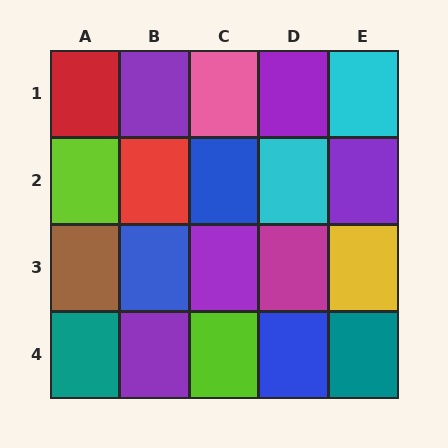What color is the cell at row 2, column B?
Red.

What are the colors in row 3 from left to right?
Brown, blue, purple, magenta, yellow.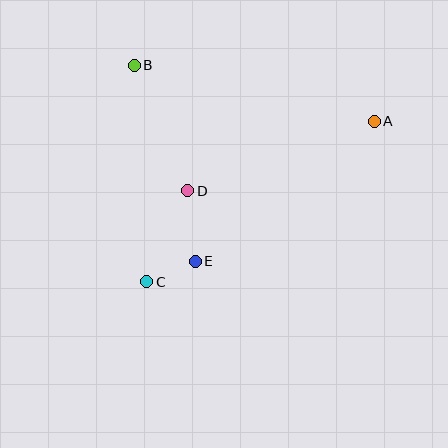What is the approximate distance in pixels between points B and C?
The distance between B and C is approximately 217 pixels.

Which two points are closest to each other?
Points C and E are closest to each other.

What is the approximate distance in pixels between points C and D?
The distance between C and D is approximately 100 pixels.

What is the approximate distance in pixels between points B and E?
The distance between B and E is approximately 205 pixels.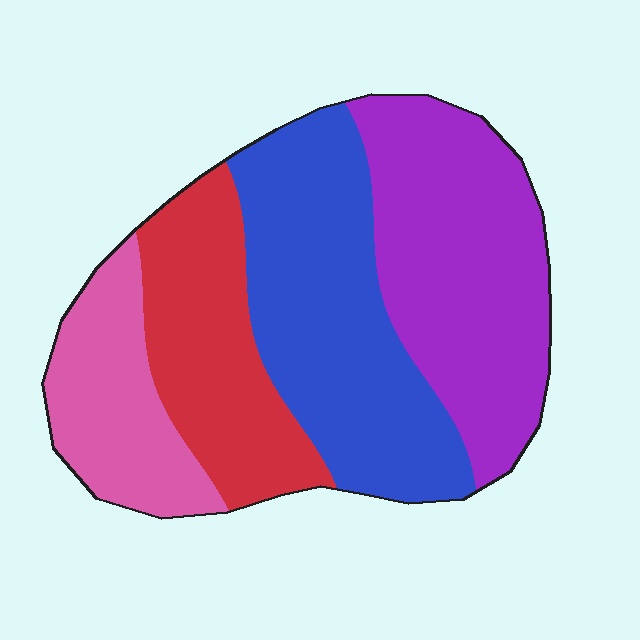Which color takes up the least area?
Pink, at roughly 15%.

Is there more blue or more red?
Blue.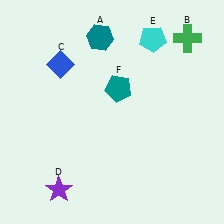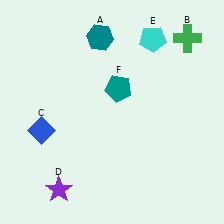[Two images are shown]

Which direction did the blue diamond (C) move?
The blue diamond (C) moved down.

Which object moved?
The blue diamond (C) moved down.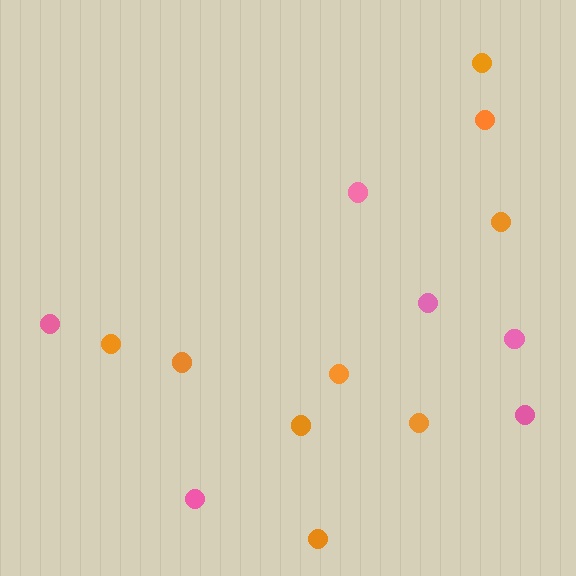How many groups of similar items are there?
There are 2 groups: one group of orange circles (9) and one group of pink circles (6).